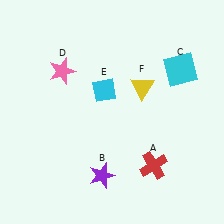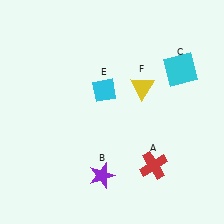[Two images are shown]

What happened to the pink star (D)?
The pink star (D) was removed in Image 2. It was in the top-left area of Image 1.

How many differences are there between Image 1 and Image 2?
There is 1 difference between the two images.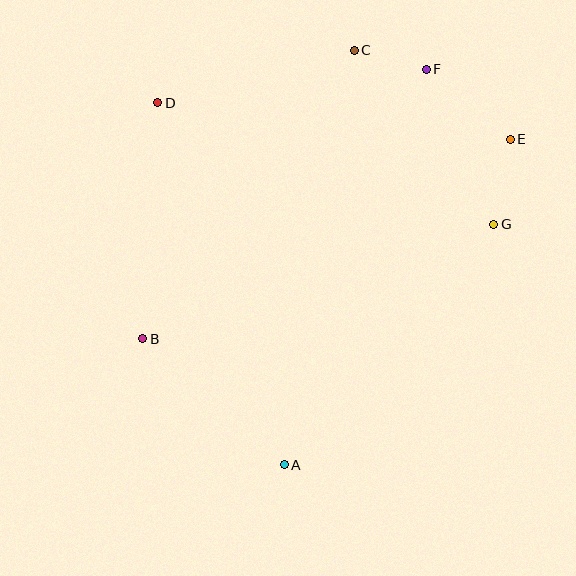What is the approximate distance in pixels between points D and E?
The distance between D and E is approximately 354 pixels.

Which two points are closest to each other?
Points C and F are closest to each other.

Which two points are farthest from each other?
Points A and C are farthest from each other.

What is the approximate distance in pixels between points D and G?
The distance between D and G is approximately 357 pixels.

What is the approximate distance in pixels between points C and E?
The distance between C and E is approximately 180 pixels.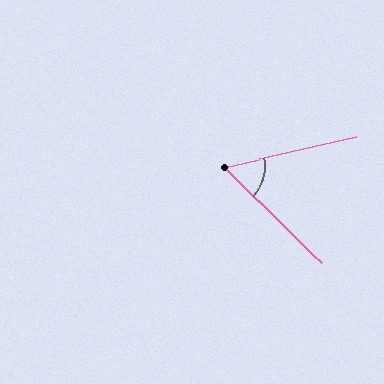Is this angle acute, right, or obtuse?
It is acute.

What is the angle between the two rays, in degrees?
Approximately 58 degrees.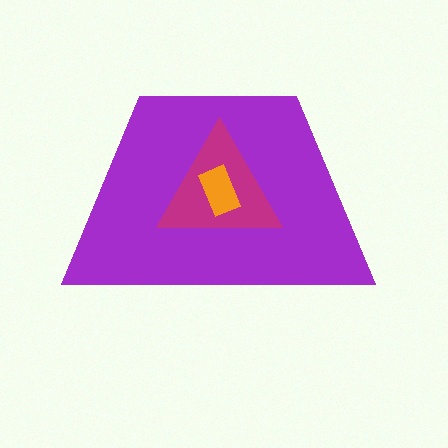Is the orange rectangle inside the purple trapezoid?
Yes.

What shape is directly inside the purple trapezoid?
The magenta triangle.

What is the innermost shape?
The orange rectangle.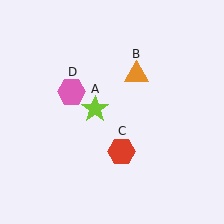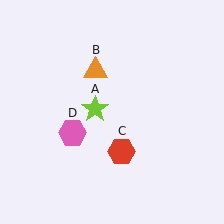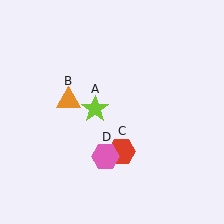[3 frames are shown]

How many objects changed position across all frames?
2 objects changed position: orange triangle (object B), pink hexagon (object D).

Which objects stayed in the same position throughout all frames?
Lime star (object A) and red hexagon (object C) remained stationary.